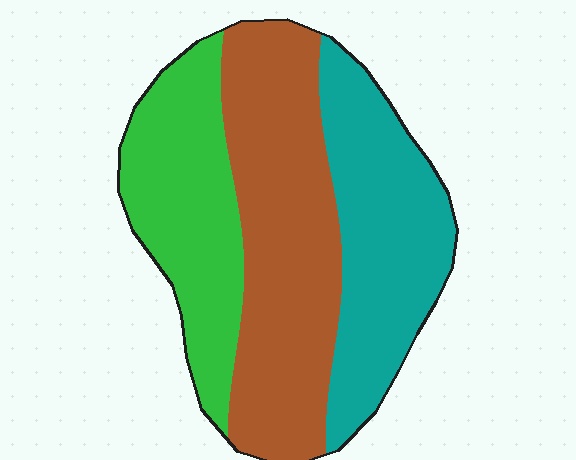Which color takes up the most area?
Brown, at roughly 40%.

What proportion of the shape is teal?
Teal takes up about one third (1/3) of the shape.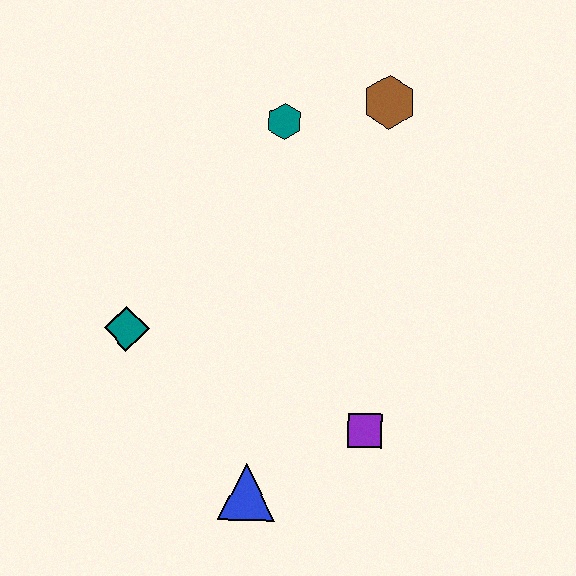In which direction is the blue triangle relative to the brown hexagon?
The blue triangle is below the brown hexagon.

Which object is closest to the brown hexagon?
The teal hexagon is closest to the brown hexagon.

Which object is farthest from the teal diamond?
The brown hexagon is farthest from the teal diamond.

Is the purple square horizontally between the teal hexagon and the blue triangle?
No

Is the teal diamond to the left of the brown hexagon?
Yes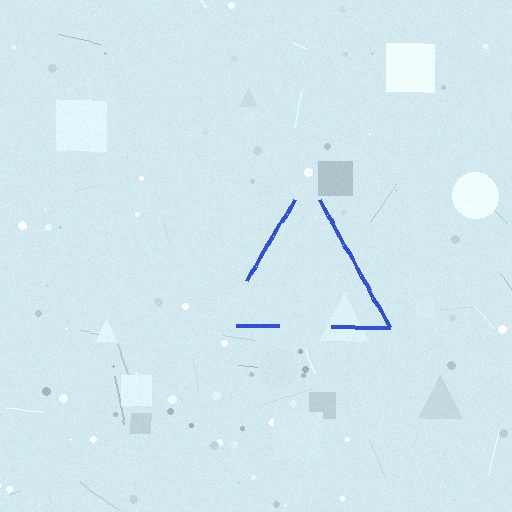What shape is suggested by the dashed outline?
The dashed outline suggests a triangle.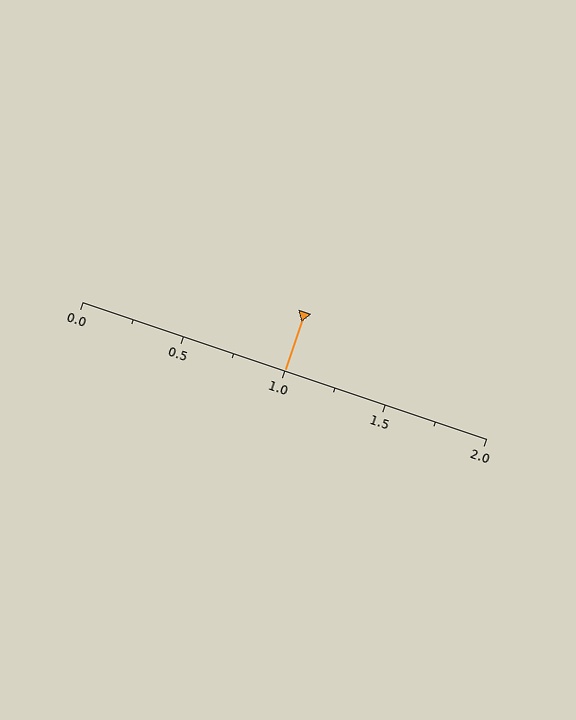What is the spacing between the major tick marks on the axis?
The major ticks are spaced 0.5 apart.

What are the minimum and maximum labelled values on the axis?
The axis runs from 0.0 to 2.0.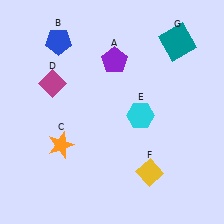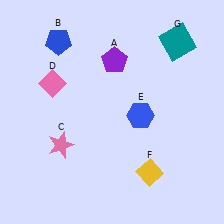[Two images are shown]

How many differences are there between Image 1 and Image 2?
There are 3 differences between the two images.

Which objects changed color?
C changed from orange to pink. D changed from magenta to pink. E changed from cyan to blue.